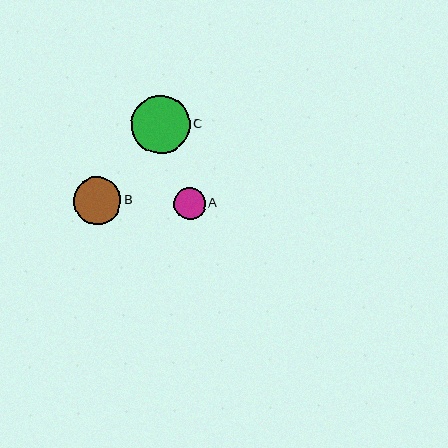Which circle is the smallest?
Circle A is the smallest with a size of approximately 32 pixels.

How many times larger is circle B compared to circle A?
Circle B is approximately 1.5 times the size of circle A.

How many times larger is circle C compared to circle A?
Circle C is approximately 1.8 times the size of circle A.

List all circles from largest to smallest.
From largest to smallest: C, B, A.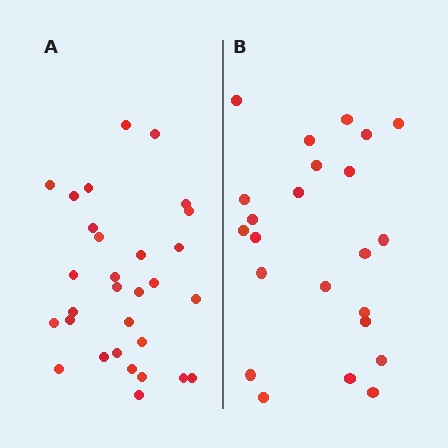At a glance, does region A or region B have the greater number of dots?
Region A (the left region) has more dots.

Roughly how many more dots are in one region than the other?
Region A has roughly 8 or so more dots than region B.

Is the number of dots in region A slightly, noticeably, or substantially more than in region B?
Region A has noticeably more, but not dramatically so. The ratio is roughly 1.3 to 1.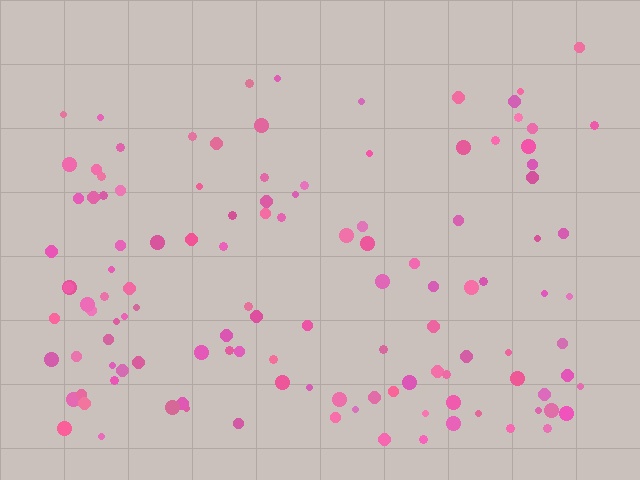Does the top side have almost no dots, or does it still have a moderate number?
Still a moderate number, just noticeably fewer than the bottom.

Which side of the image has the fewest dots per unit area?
The top.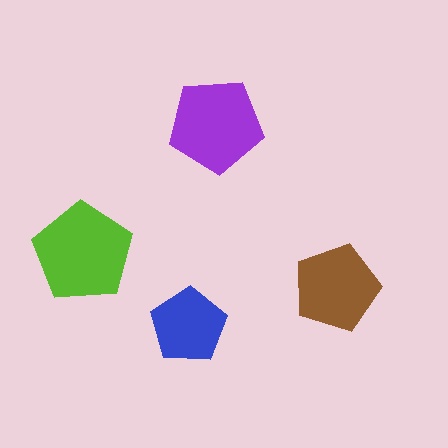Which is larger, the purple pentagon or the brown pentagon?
The purple one.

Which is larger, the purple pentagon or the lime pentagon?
The lime one.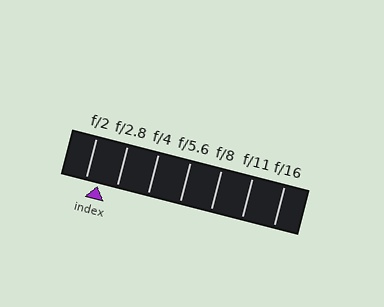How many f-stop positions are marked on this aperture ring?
There are 7 f-stop positions marked.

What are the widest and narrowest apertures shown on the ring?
The widest aperture shown is f/2 and the narrowest is f/16.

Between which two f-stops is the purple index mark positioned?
The index mark is between f/2 and f/2.8.